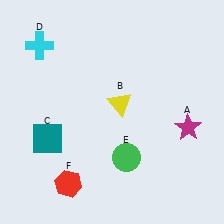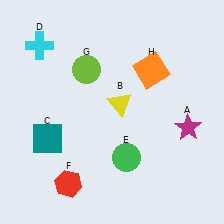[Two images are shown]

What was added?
A lime circle (G), an orange square (H) were added in Image 2.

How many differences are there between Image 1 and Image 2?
There are 2 differences between the two images.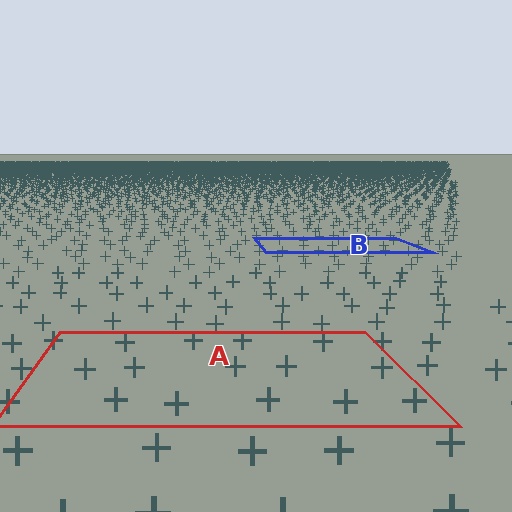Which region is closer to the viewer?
Region A is closer. The texture elements there are larger and more spread out.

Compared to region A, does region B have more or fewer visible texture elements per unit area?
Region B has more texture elements per unit area — they are packed more densely because it is farther away.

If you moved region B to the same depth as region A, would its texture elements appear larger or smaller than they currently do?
They would appear larger. At a closer depth, the same texture elements are projected at a bigger on-screen size.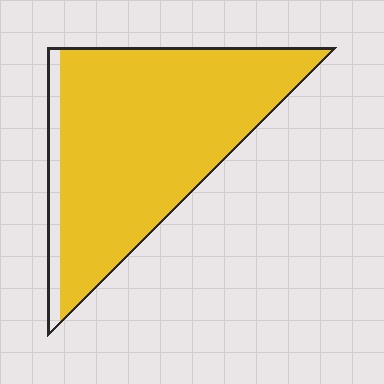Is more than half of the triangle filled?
Yes.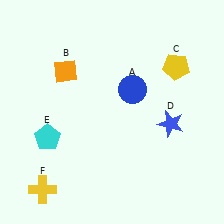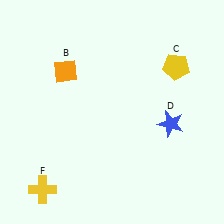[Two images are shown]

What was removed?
The blue circle (A), the cyan pentagon (E) were removed in Image 2.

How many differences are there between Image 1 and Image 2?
There are 2 differences between the two images.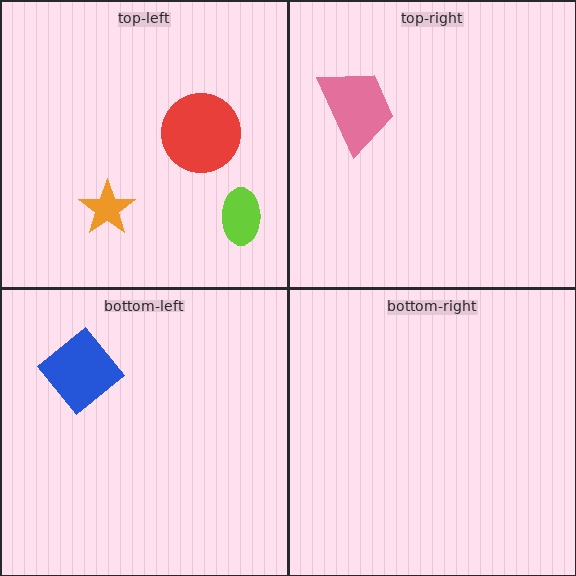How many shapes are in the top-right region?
1.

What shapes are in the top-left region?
The lime ellipse, the orange star, the red circle.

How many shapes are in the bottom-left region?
1.